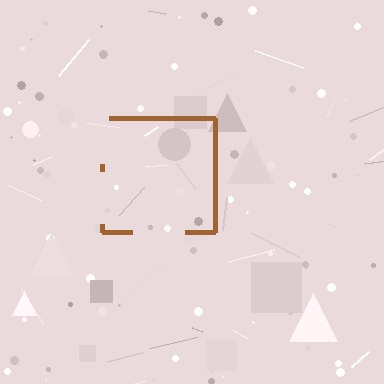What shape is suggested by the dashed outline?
The dashed outline suggests a square.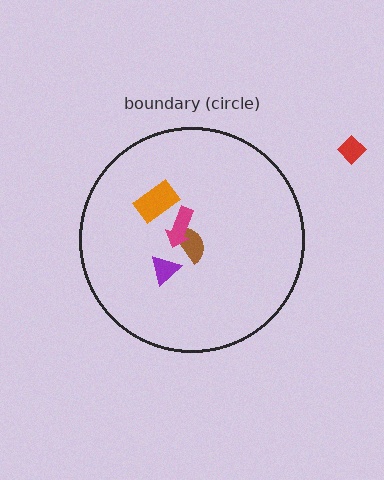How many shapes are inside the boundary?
4 inside, 1 outside.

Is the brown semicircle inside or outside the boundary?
Inside.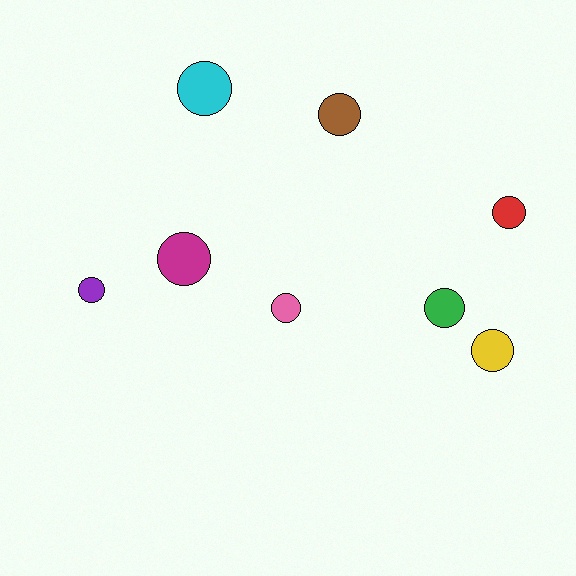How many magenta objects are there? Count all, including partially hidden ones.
There is 1 magenta object.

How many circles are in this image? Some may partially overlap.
There are 8 circles.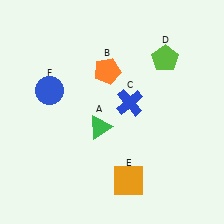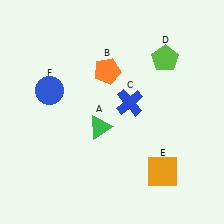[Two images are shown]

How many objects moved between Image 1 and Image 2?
1 object moved between the two images.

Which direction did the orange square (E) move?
The orange square (E) moved right.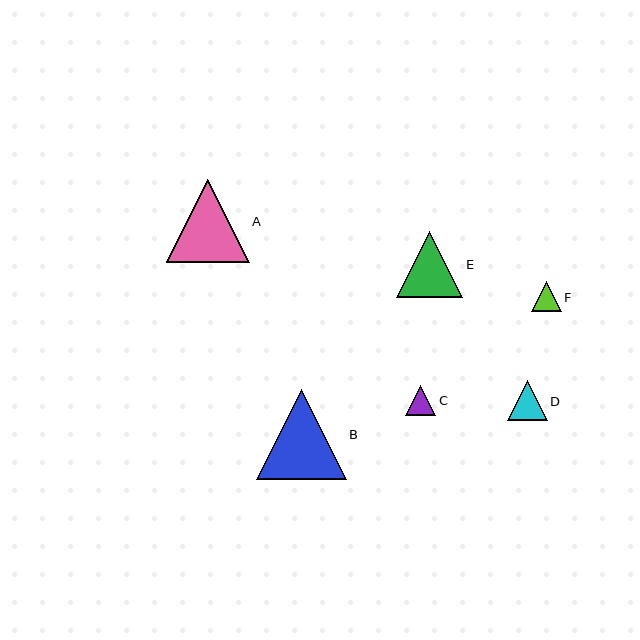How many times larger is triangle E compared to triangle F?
Triangle E is approximately 2.2 times the size of triangle F.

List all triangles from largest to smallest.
From largest to smallest: B, A, E, D, C, F.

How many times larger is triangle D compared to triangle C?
Triangle D is approximately 1.3 times the size of triangle C.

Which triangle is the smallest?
Triangle F is the smallest with a size of approximately 30 pixels.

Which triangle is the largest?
Triangle B is the largest with a size of approximately 89 pixels.